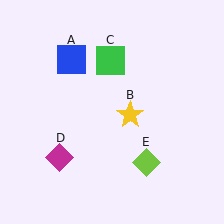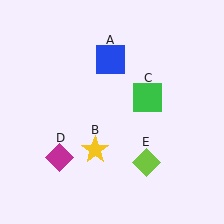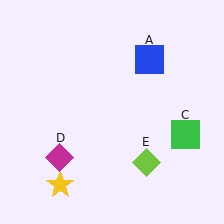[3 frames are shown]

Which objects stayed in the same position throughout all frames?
Magenta diamond (object D) and lime diamond (object E) remained stationary.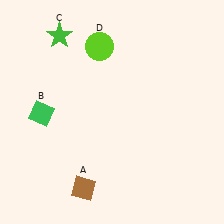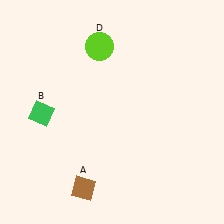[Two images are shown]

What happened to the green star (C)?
The green star (C) was removed in Image 2. It was in the top-left area of Image 1.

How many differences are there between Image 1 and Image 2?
There is 1 difference between the two images.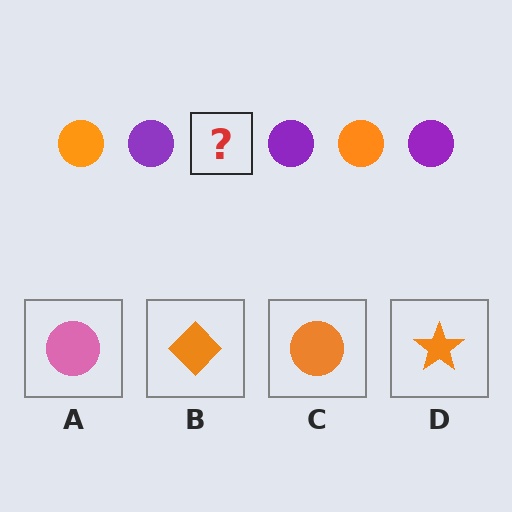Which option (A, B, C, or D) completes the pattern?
C.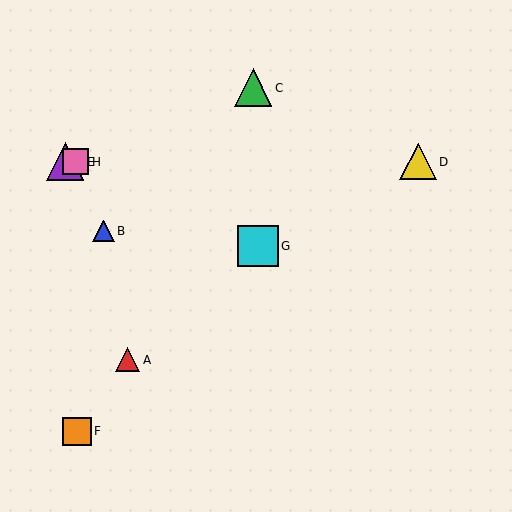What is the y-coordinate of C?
Object C is at y≈88.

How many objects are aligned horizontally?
3 objects (D, E, H) are aligned horizontally.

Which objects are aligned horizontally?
Objects D, E, H are aligned horizontally.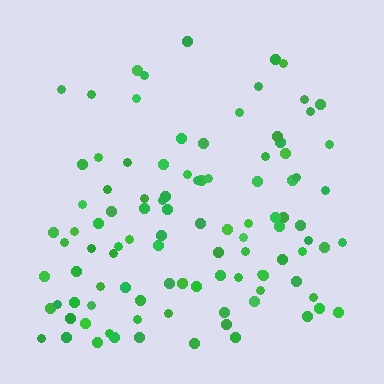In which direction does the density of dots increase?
From top to bottom, with the bottom side densest.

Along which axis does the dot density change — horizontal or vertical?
Vertical.